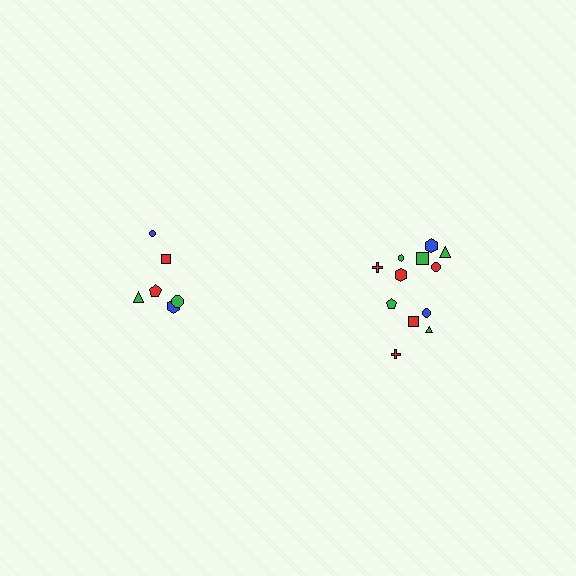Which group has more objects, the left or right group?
The right group.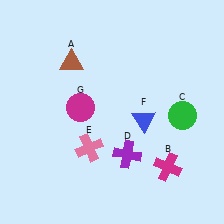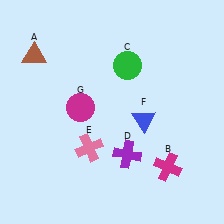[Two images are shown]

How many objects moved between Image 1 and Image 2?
2 objects moved between the two images.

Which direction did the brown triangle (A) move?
The brown triangle (A) moved left.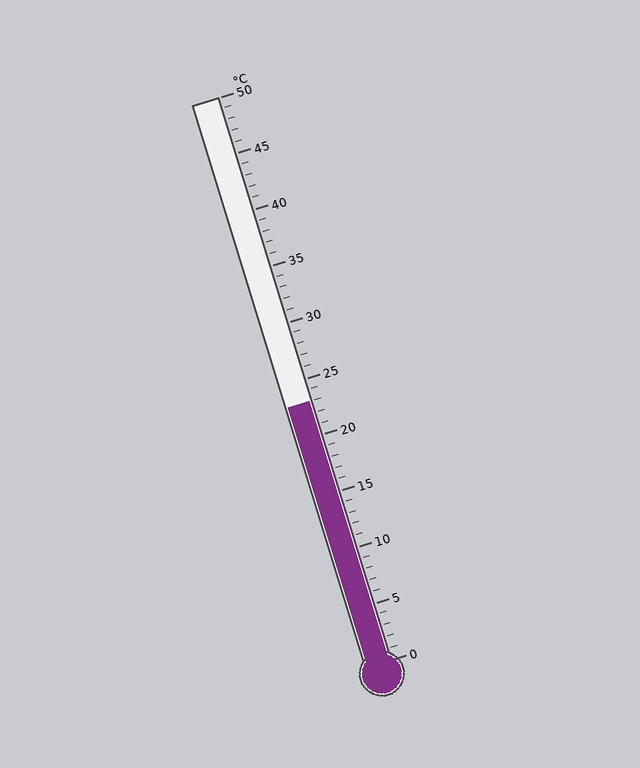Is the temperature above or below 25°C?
The temperature is below 25°C.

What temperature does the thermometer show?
The thermometer shows approximately 23°C.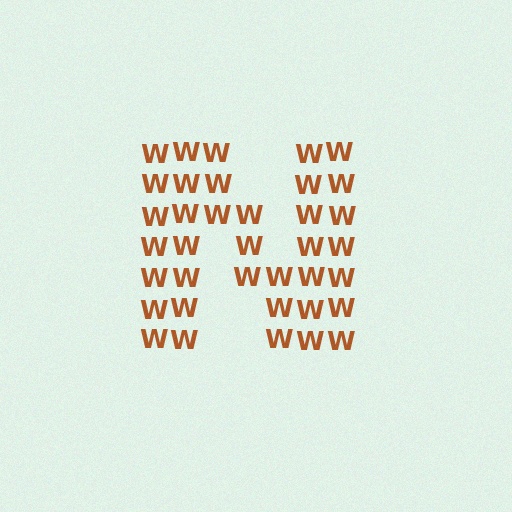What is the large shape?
The large shape is the letter N.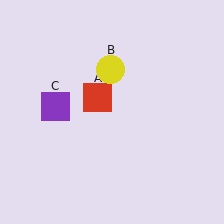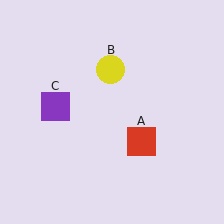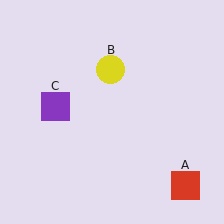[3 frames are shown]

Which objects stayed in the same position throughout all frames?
Yellow circle (object B) and purple square (object C) remained stationary.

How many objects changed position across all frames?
1 object changed position: red square (object A).